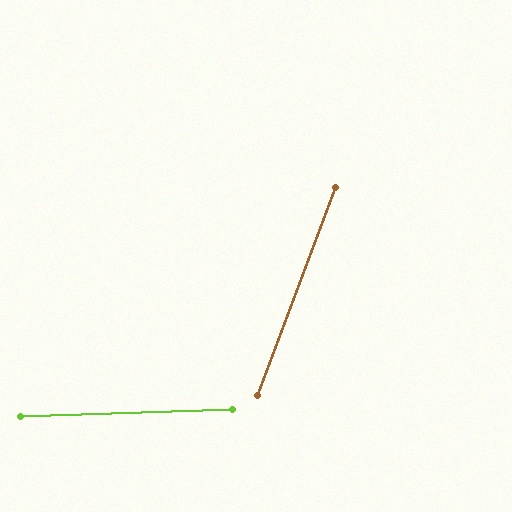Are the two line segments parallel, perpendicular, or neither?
Neither parallel nor perpendicular — they differ by about 67°.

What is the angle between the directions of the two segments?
Approximately 67 degrees.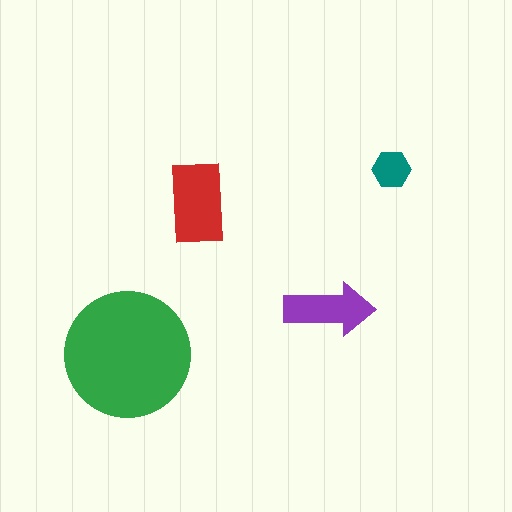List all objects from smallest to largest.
The teal hexagon, the purple arrow, the red rectangle, the green circle.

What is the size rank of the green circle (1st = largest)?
1st.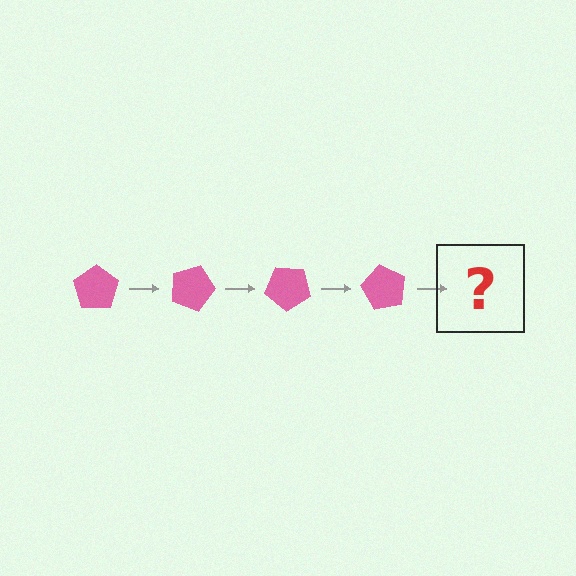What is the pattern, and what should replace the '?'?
The pattern is that the pentagon rotates 20 degrees each step. The '?' should be a pink pentagon rotated 80 degrees.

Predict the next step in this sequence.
The next step is a pink pentagon rotated 80 degrees.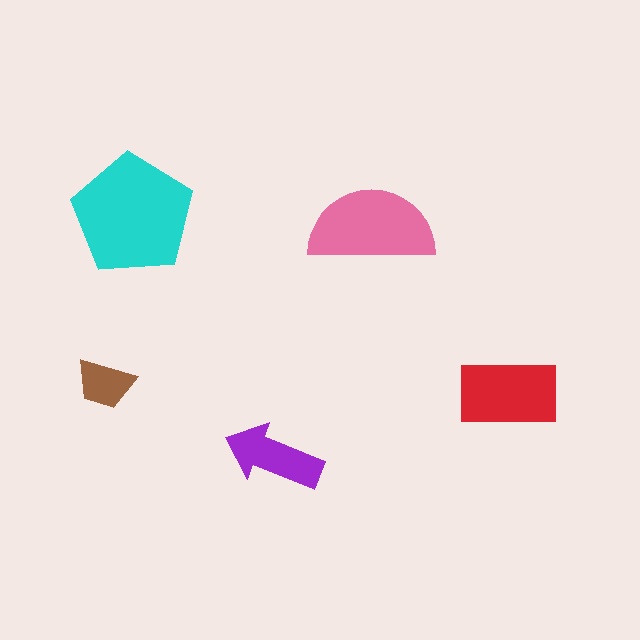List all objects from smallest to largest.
The brown trapezoid, the purple arrow, the red rectangle, the pink semicircle, the cyan pentagon.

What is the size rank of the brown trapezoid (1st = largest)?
5th.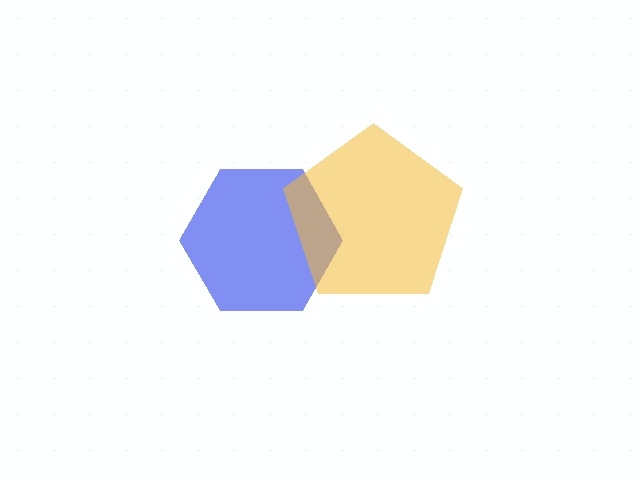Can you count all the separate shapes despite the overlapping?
Yes, there are 2 separate shapes.